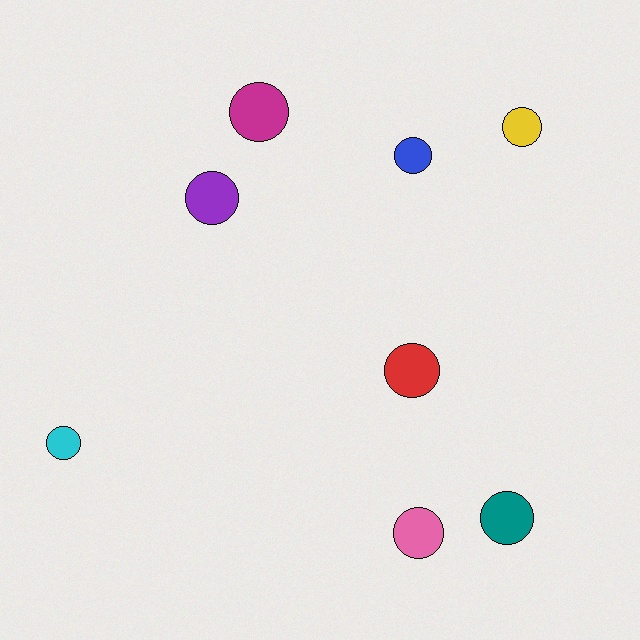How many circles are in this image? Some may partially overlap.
There are 8 circles.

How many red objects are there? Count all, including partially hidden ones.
There is 1 red object.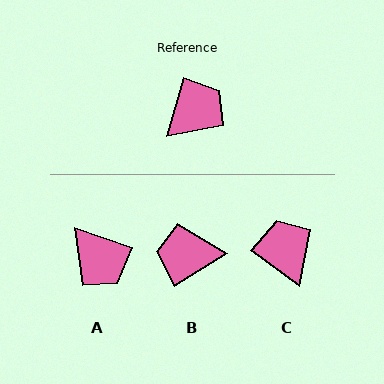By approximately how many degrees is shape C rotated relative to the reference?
Approximately 69 degrees counter-clockwise.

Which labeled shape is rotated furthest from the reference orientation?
B, about 137 degrees away.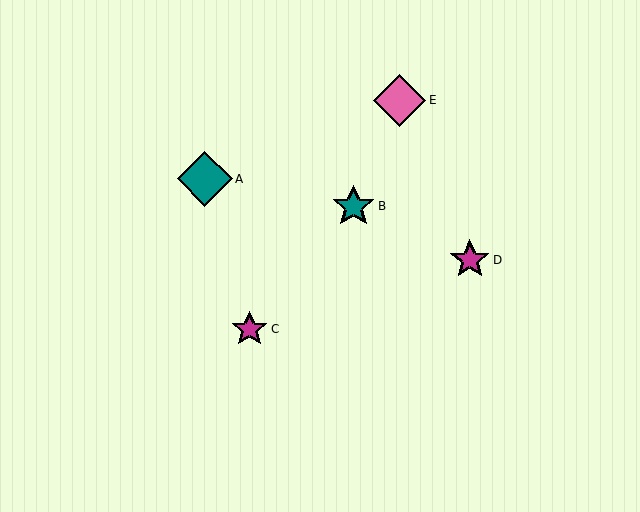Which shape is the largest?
The teal diamond (labeled A) is the largest.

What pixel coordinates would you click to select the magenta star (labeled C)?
Click at (250, 329) to select the magenta star C.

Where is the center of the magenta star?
The center of the magenta star is at (250, 329).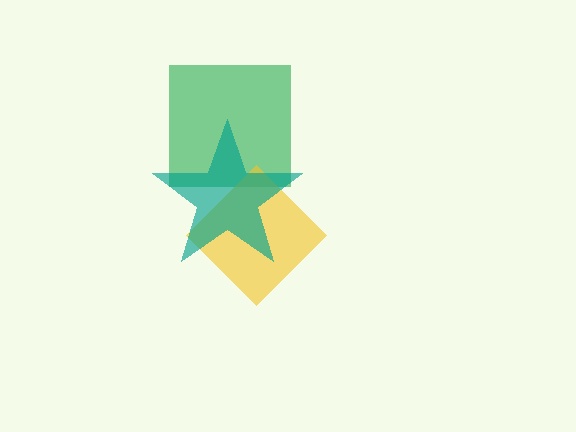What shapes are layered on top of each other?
The layered shapes are: a green square, a yellow diamond, a teal star.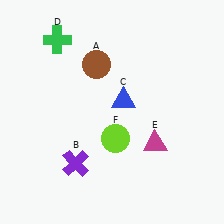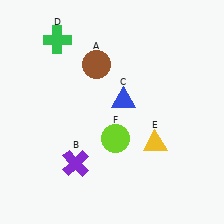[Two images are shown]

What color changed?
The triangle (E) changed from magenta in Image 1 to yellow in Image 2.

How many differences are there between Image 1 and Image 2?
There is 1 difference between the two images.